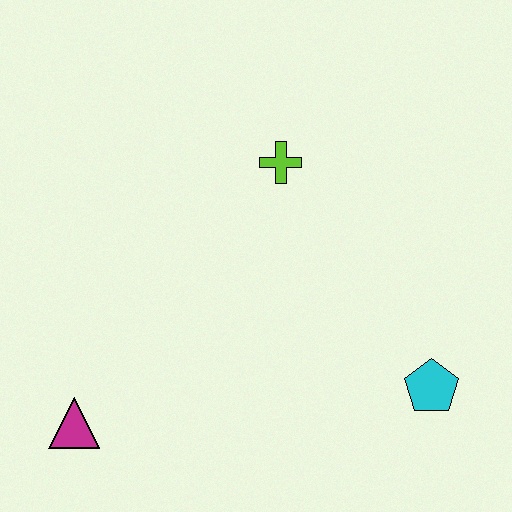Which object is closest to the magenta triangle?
The lime cross is closest to the magenta triangle.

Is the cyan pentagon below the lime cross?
Yes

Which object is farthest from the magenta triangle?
The cyan pentagon is farthest from the magenta triangle.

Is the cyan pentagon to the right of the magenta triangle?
Yes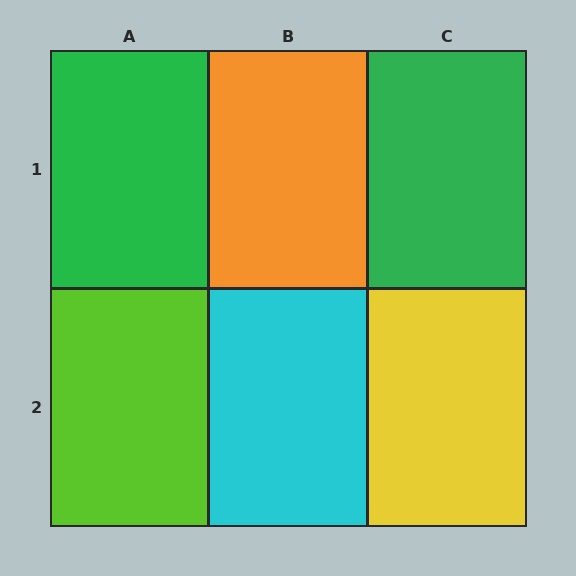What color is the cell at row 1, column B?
Orange.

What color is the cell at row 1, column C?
Green.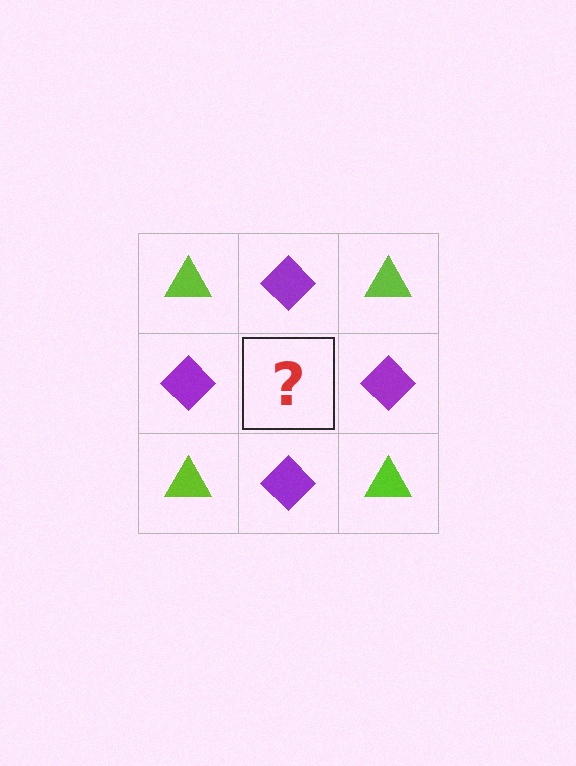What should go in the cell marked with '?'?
The missing cell should contain a lime triangle.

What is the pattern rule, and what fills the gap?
The rule is that it alternates lime triangle and purple diamond in a checkerboard pattern. The gap should be filled with a lime triangle.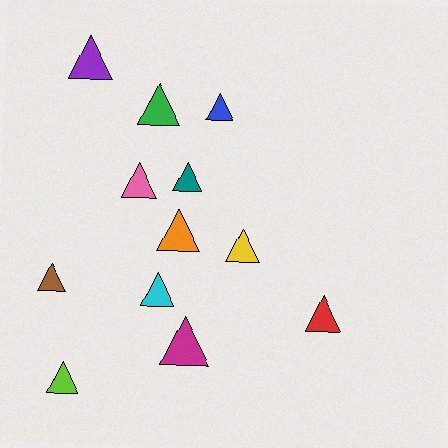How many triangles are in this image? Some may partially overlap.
There are 12 triangles.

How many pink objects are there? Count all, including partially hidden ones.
There is 1 pink object.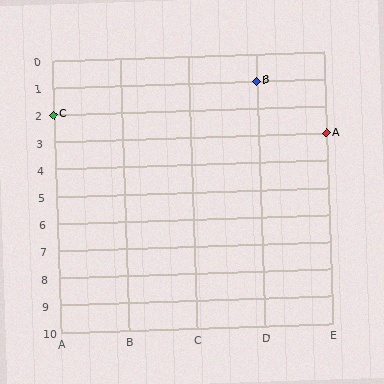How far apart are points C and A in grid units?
Points C and A are 4 columns and 1 row apart (about 4.1 grid units diagonally).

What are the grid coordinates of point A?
Point A is at grid coordinates (E, 3).